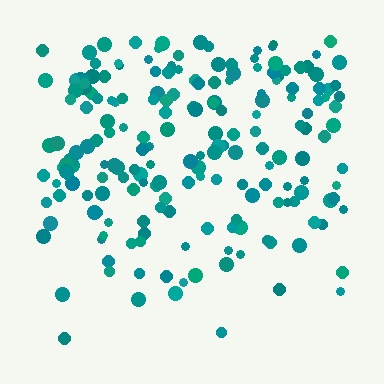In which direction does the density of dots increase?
From bottom to top, with the top side densest.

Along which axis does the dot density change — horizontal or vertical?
Vertical.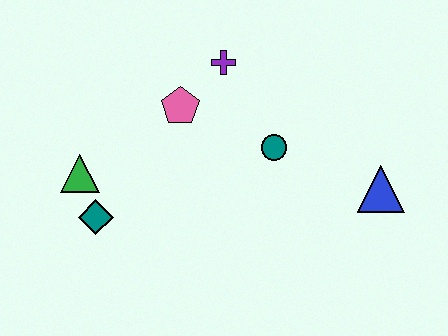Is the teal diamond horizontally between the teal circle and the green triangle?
Yes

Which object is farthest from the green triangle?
The blue triangle is farthest from the green triangle.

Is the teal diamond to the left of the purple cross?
Yes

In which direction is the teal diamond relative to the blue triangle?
The teal diamond is to the left of the blue triangle.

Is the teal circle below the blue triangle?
No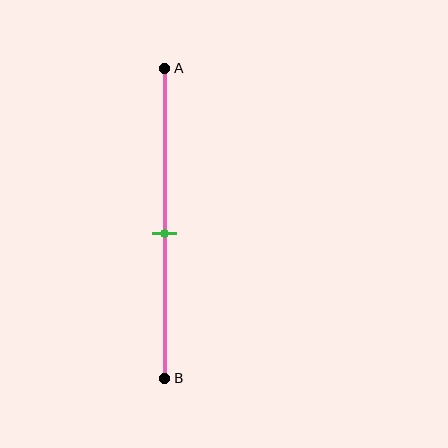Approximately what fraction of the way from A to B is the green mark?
The green mark is approximately 55% of the way from A to B.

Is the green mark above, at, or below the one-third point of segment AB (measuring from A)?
The green mark is below the one-third point of segment AB.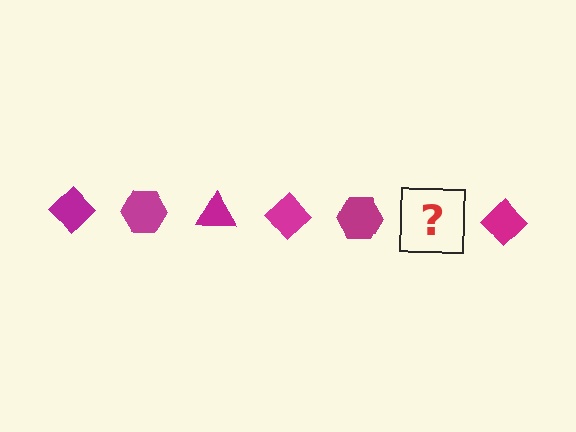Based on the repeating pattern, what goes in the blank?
The blank should be a magenta triangle.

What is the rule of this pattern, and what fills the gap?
The rule is that the pattern cycles through diamond, hexagon, triangle shapes in magenta. The gap should be filled with a magenta triangle.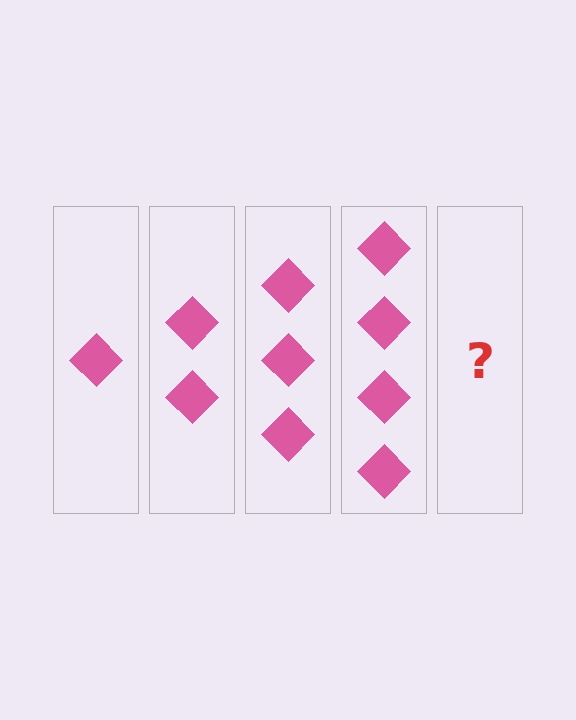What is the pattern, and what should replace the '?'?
The pattern is that each step adds one more diamond. The '?' should be 5 diamonds.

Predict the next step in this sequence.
The next step is 5 diamonds.